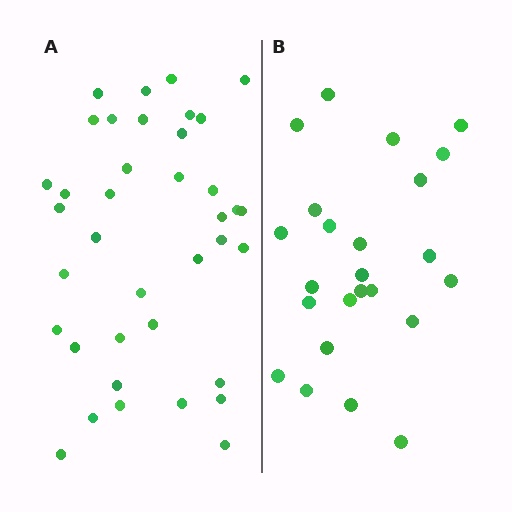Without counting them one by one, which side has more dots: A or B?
Region A (the left region) has more dots.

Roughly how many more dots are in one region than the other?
Region A has approximately 15 more dots than region B.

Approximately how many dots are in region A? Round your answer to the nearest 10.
About 40 dots. (The exact count is 38, which rounds to 40.)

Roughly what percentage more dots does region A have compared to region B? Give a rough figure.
About 60% more.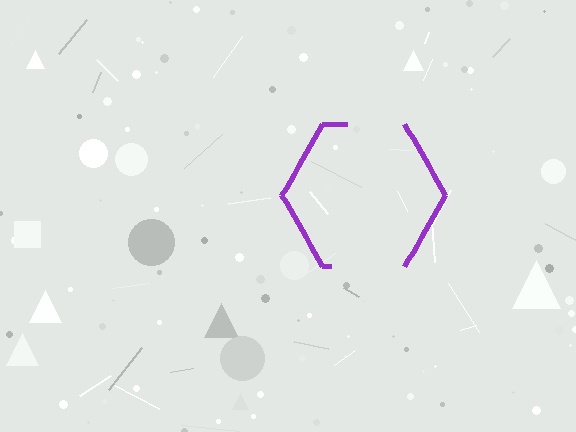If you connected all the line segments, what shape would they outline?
They would outline a hexagon.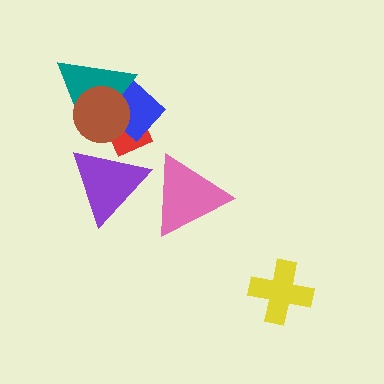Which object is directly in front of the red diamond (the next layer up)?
The blue diamond is directly in front of the red diamond.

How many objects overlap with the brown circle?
3 objects overlap with the brown circle.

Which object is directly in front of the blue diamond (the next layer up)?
The teal triangle is directly in front of the blue diamond.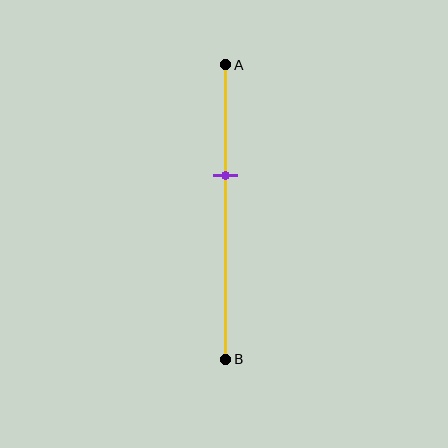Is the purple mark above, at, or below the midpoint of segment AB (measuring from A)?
The purple mark is above the midpoint of segment AB.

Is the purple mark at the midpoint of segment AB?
No, the mark is at about 40% from A, not at the 50% midpoint.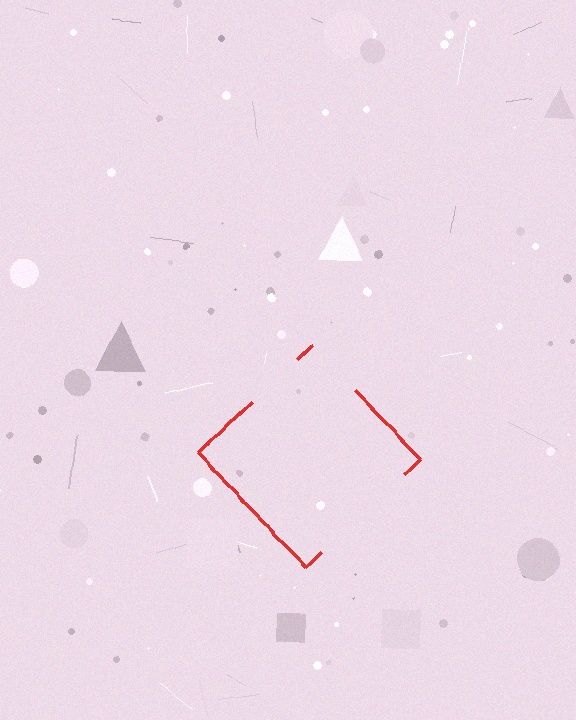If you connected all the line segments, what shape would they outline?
They would outline a diamond.